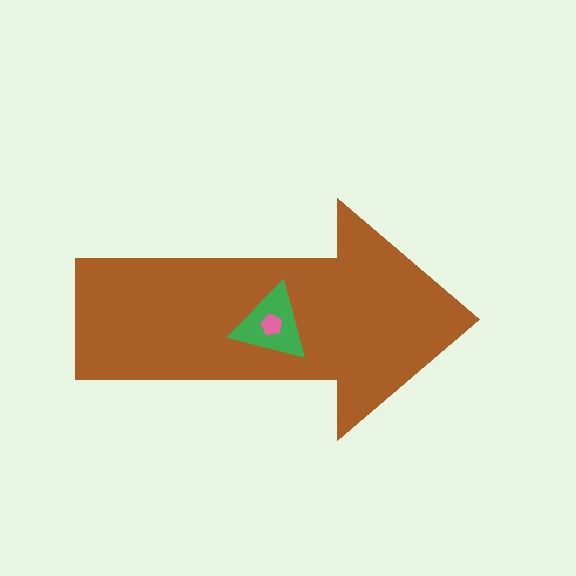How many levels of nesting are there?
3.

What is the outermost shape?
The brown arrow.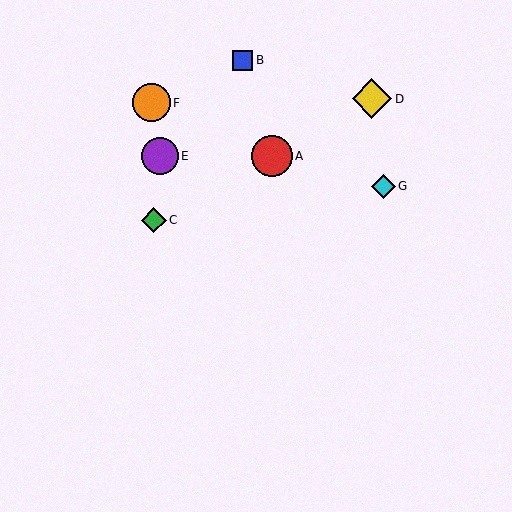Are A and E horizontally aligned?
Yes, both are at y≈156.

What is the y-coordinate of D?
Object D is at y≈99.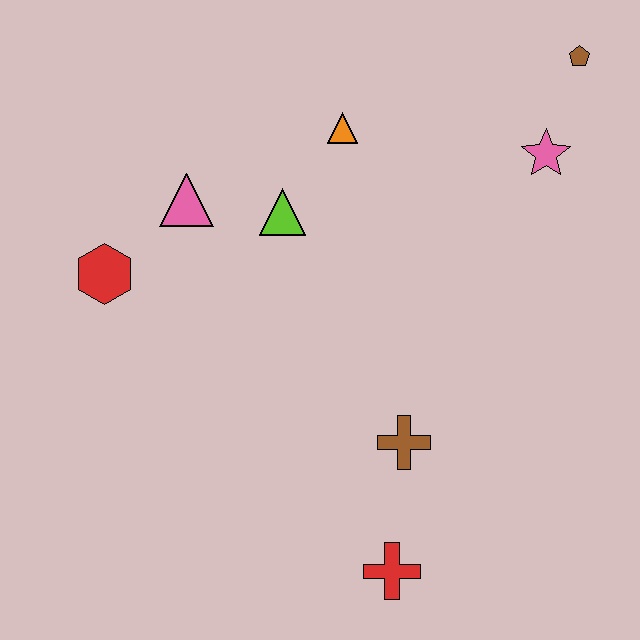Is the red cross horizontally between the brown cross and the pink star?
No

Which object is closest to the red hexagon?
The pink triangle is closest to the red hexagon.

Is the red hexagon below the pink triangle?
Yes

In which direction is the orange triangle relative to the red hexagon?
The orange triangle is to the right of the red hexagon.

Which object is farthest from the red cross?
The brown pentagon is farthest from the red cross.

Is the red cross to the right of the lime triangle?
Yes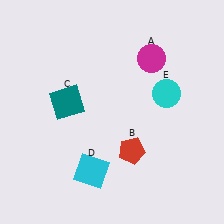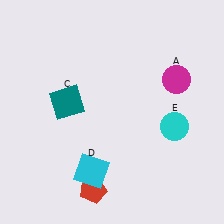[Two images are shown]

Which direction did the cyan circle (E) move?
The cyan circle (E) moved down.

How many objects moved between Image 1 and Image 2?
3 objects moved between the two images.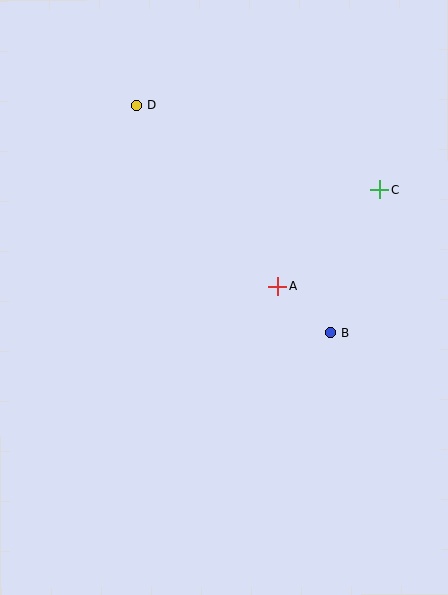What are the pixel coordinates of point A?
Point A is at (278, 286).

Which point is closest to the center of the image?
Point A at (278, 286) is closest to the center.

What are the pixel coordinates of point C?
Point C is at (379, 190).